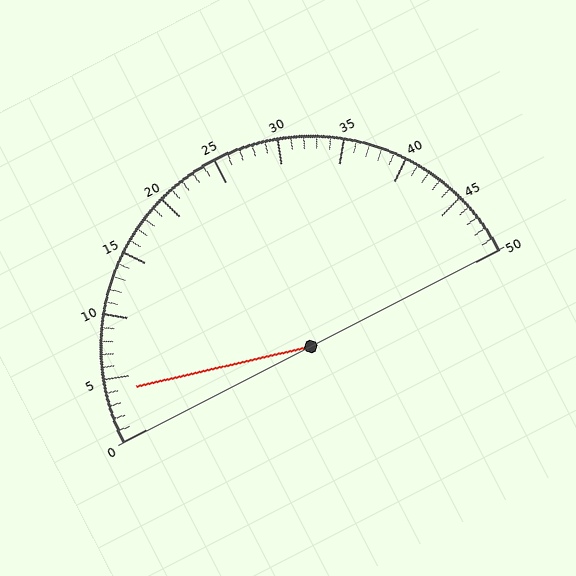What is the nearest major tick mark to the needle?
The nearest major tick mark is 5.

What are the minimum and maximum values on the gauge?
The gauge ranges from 0 to 50.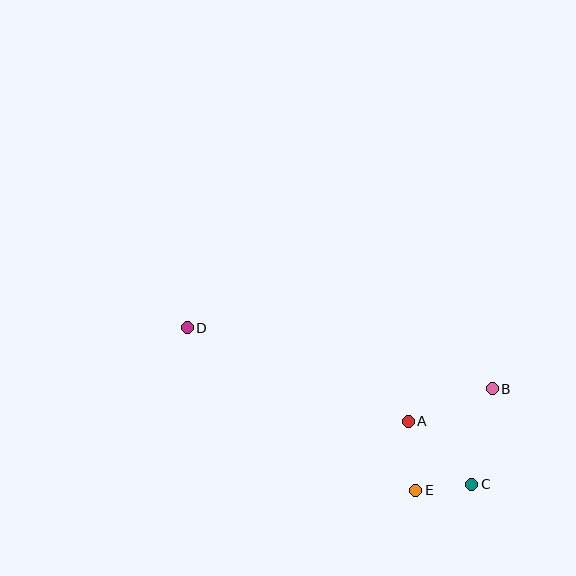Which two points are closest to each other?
Points C and E are closest to each other.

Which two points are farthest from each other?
Points C and D are farthest from each other.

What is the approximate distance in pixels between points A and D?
The distance between A and D is approximately 240 pixels.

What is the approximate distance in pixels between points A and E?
The distance between A and E is approximately 70 pixels.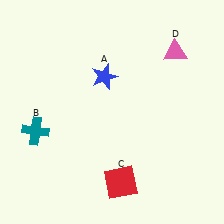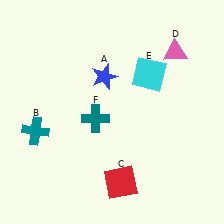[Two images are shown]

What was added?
A cyan square (E), a teal cross (F) were added in Image 2.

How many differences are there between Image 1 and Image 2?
There are 2 differences between the two images.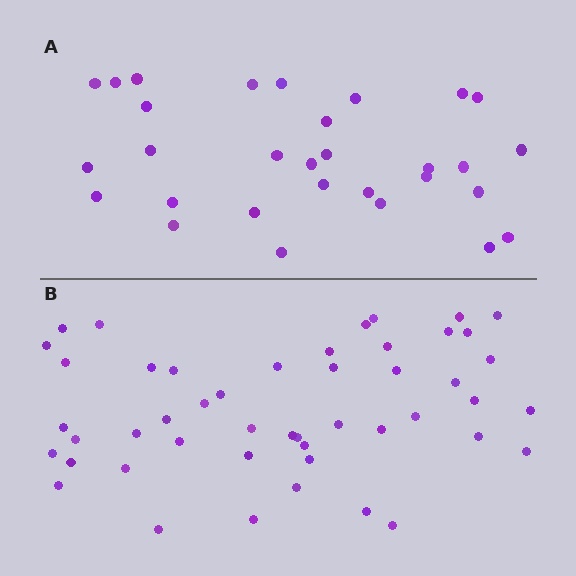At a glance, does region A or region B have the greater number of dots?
Region B (the bottom region) has more dots.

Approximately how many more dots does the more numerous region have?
Region B has approximately 20 more dots than region A.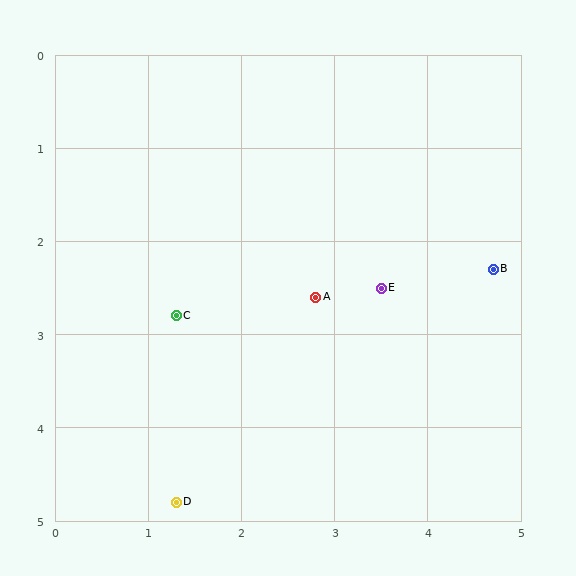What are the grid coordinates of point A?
Point A is at approximately (2.8, 2.6).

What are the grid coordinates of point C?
Point C is at approximately (1.3, 2.8).